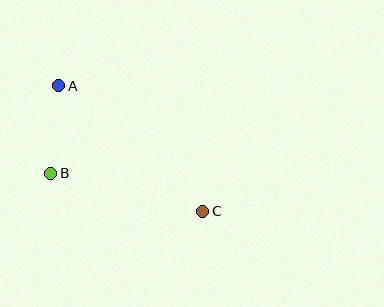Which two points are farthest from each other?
Points A and C are farthest from each other.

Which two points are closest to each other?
Points A and B are closest to each other.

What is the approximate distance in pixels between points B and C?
The distance between B and C is approximately 157 pixels.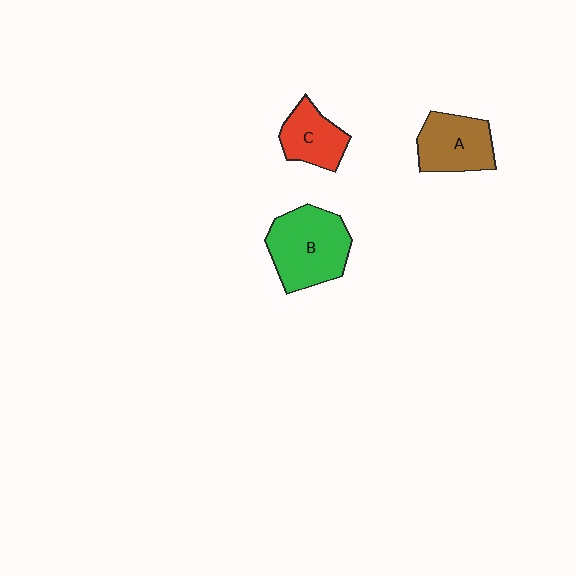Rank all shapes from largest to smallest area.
From largest to smallest: B (green), A (brown), C (red).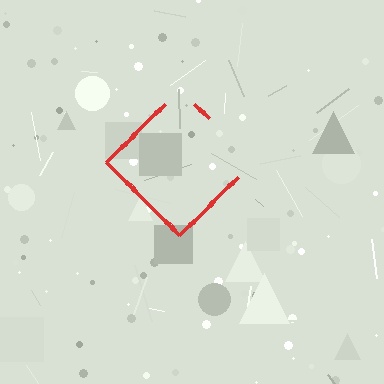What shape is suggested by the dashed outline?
The dashed outline suggests a diamond.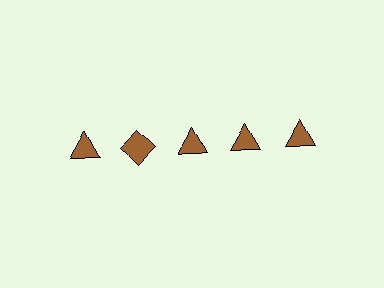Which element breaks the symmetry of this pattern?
The brown diamond in the top row, second from left column breaks the symmetry. All other shapes are brown triangles.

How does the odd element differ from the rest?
It has a different shape: diamond instead of triangle.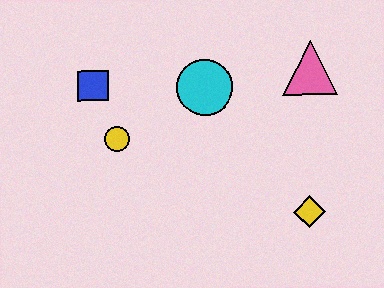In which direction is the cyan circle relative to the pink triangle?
The cyan circle is to the left of the pink triangle.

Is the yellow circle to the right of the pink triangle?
No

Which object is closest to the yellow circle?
The blue square is closest to the yellow circle.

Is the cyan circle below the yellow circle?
No